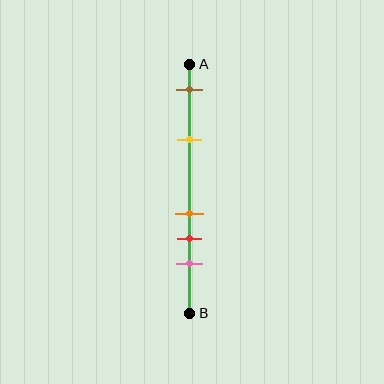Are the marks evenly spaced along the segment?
No, the marks are not evenly spaced.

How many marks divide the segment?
There are 5 marks dividing the segment.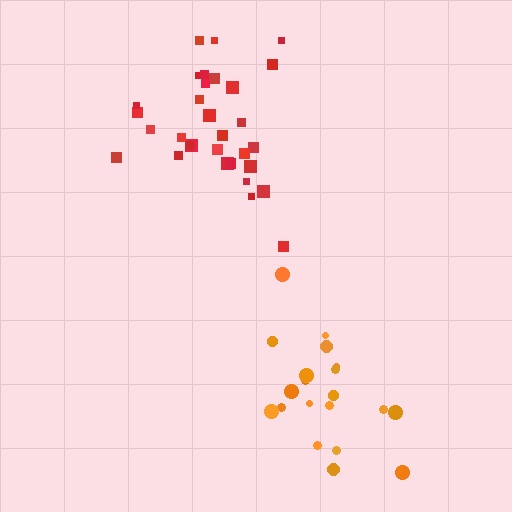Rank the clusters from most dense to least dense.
red, orange.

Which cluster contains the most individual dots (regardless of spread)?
Red (31).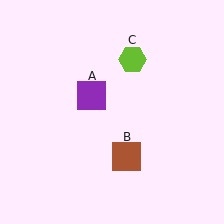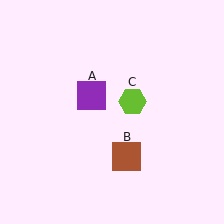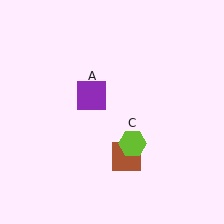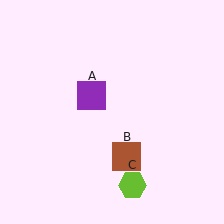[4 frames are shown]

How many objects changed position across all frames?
1 object changed position: lime hexagon (object C).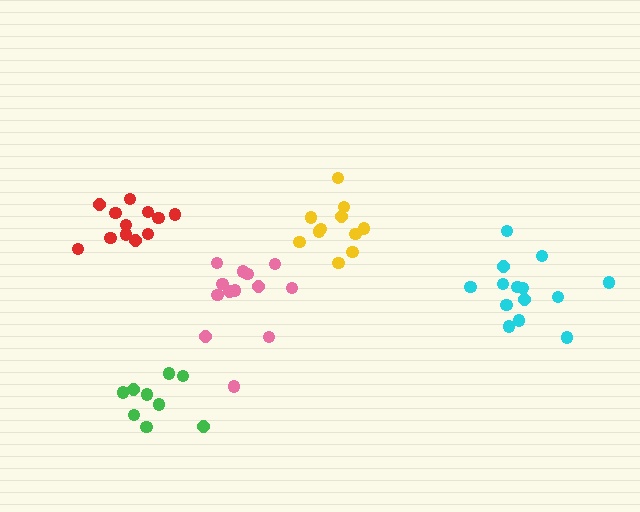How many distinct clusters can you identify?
There are 5 distinct clusters.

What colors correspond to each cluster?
The clusters are colored: red, pink, yellow, green, cyan.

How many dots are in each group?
Group 1: 12 dots, Group 2: 14 dots, Group 3: 11 dots, Group 4: 9 dots, Group 5: 14 dots (60 total).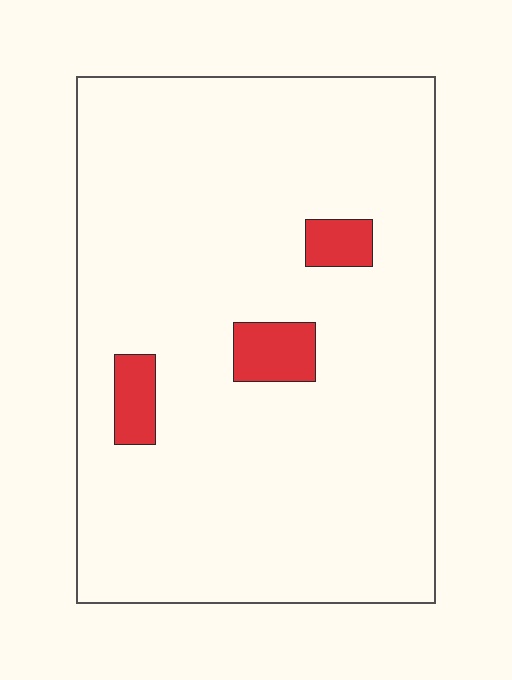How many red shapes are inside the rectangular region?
3.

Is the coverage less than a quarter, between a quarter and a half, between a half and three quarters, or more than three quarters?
Less than a quarter.